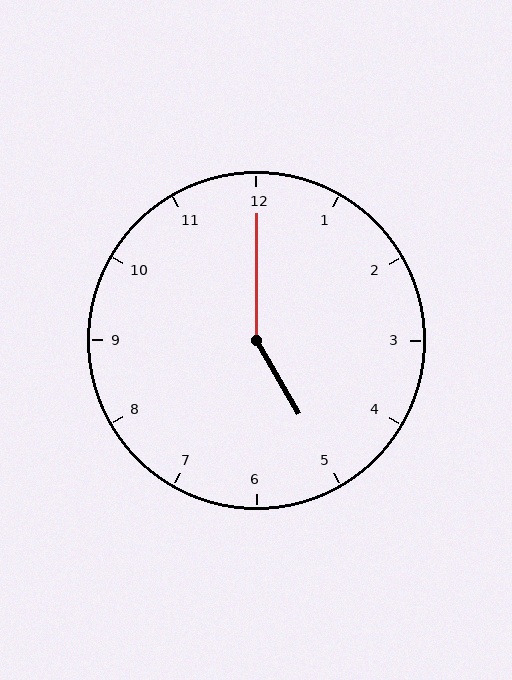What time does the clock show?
5:00.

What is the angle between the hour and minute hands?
Approximately 150 degrees.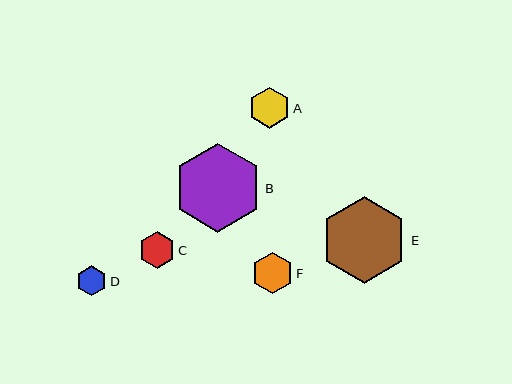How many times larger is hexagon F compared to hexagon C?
Hexagon F is approximately 1.1 times the size of hexagon C.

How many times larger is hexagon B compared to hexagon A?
Hexagon B is approximately 2.2 times the size of hexagon A.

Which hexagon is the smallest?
Hexagon D is the smallest with a size of approximately 30 pixels.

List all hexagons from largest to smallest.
From largest to smallest: B, E, F, A, C, D.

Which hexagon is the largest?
Hexagon B is the largest with a size of approximately 89 pixels.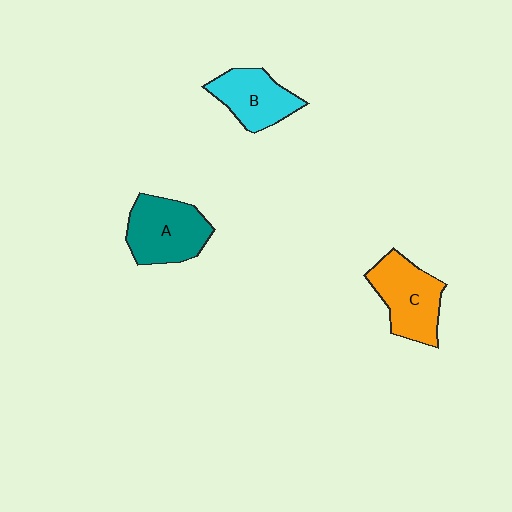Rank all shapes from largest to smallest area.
From largest to smallest: A (teal), C (orange), B (cyan).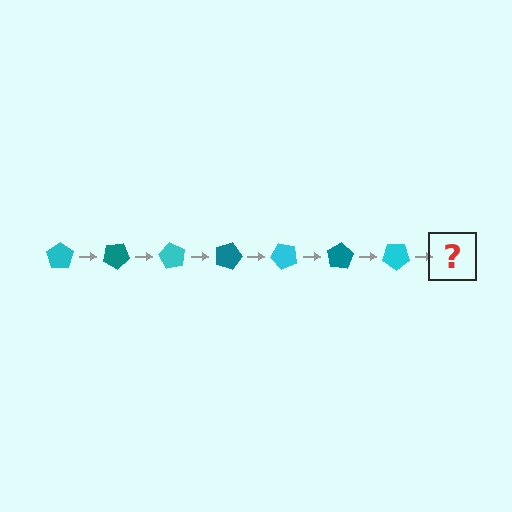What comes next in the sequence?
The next element should be a teal pentagon, rotated 210 degrees from the start.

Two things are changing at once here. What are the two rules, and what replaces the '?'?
The two rules are that it rotates 30 degrees each step and the color cycles through cyan and teal. The '?' should be a teal pentagon, rotated 210 degrees from the start.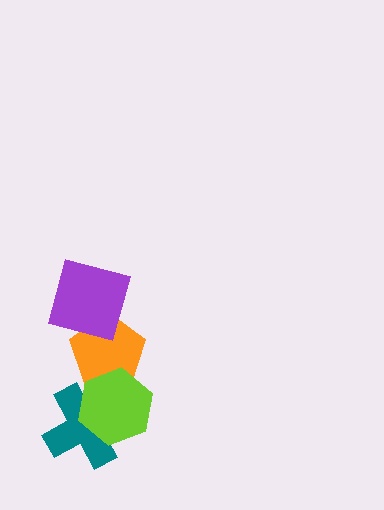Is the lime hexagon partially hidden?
No, no other shape covers it.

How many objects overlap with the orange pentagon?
2 objects overlap with the orange pentagon.